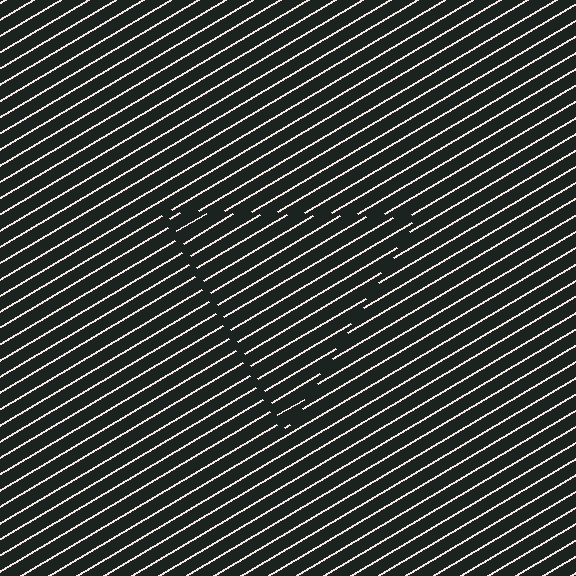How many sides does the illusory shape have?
3 sides — the line-ends trace a triangle.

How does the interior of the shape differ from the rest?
The interior of the shape contains the same grating, shifted by half a period — the contour is defined by the phase discontinuity where line-ends from the inner and outer gratings abut.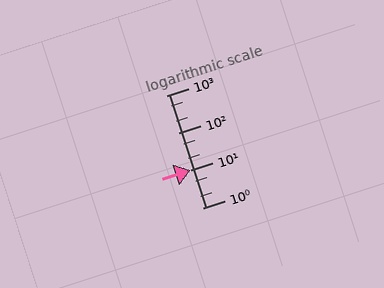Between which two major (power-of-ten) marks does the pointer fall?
The pointer is between 10 and 100.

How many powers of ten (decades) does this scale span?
The scale spans 3 decades, from 1 to 1000.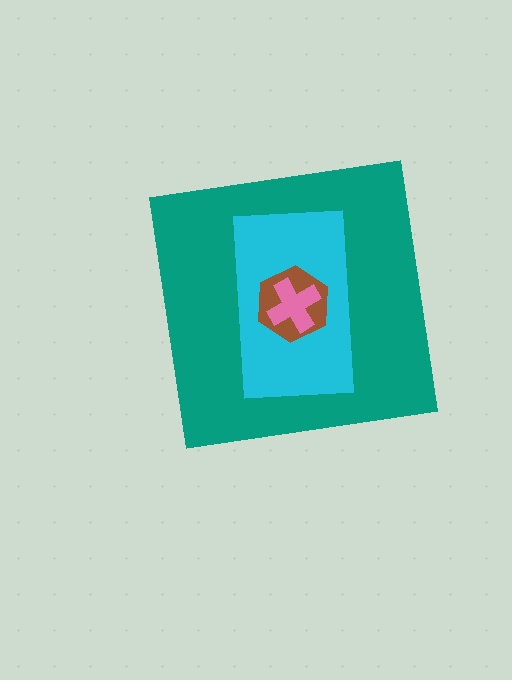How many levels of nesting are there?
4.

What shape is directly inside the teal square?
The cyan rectangle.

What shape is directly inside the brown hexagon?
The pink cross.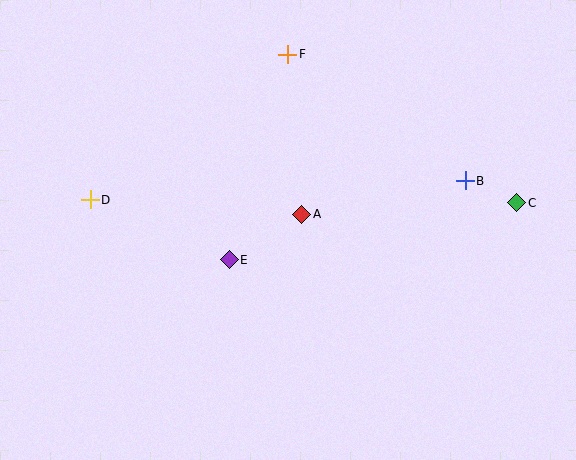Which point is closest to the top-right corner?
Point C is closest to the top-right corner.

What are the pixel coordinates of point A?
Point A is at (302, 214).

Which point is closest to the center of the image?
Point A at (302, 214) is closest to the center.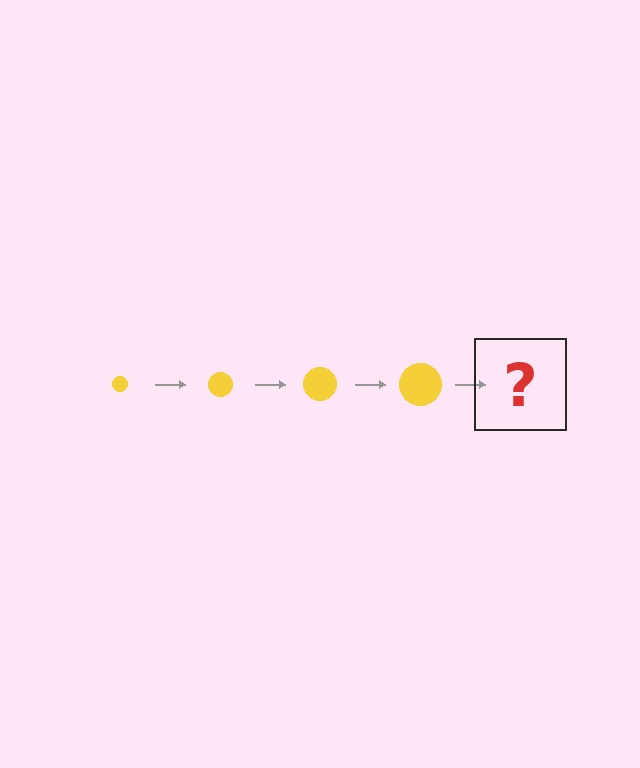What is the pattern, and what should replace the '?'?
The pattern is that the circle gets progressively larger each step. The '?' should be a yellow circle, larger than the previous one.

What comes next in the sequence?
The next element should be a yellow circle, larger than the previous one.